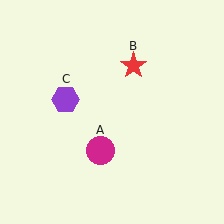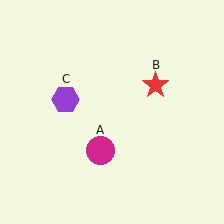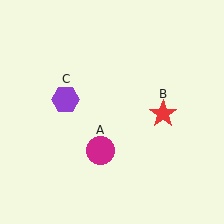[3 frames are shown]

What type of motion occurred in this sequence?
The red star (object B) rotated clockwise around the center of the scene.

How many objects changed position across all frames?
1 object changed position: red star (object B).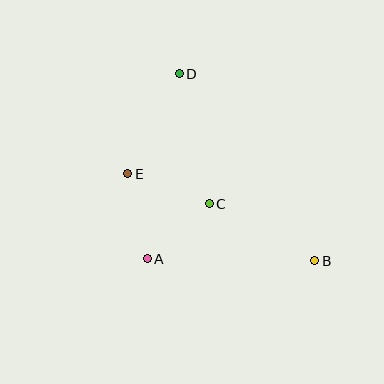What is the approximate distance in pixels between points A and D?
The distance between A and D is approximately 188 pixels.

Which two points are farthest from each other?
Points B and D are farthest from each other.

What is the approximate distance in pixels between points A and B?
The distance between A and B is approximately 168 pixels.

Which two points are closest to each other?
Points A and C are closest to each other.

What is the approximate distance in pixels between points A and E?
The distance between A and E is approximately 87 pixels.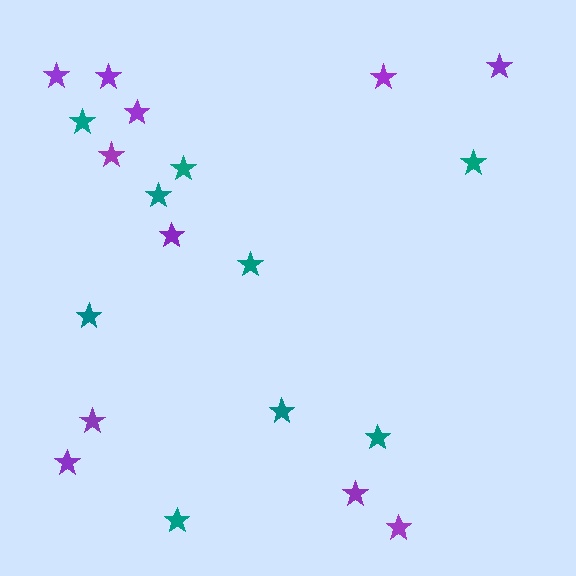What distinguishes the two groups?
There are 2 groups: one group of teal stars (9) and one group of purple stars (11).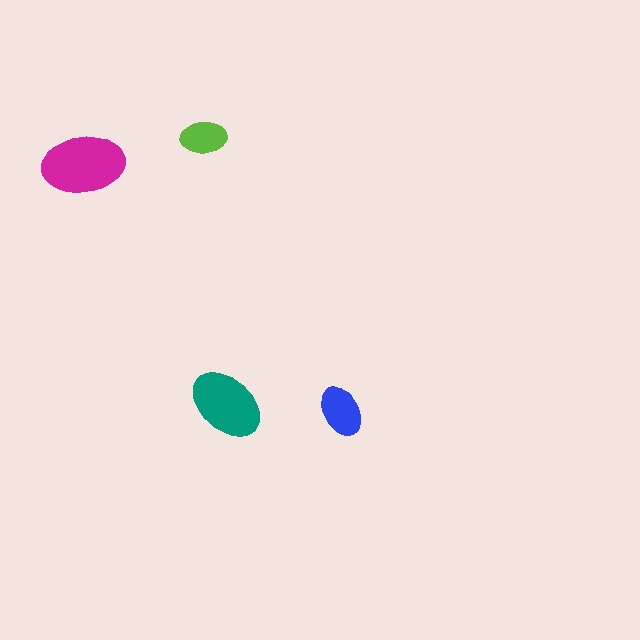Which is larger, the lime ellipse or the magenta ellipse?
The magenta one.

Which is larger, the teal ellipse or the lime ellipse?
The teal one.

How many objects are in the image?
There are 4 objects in the image.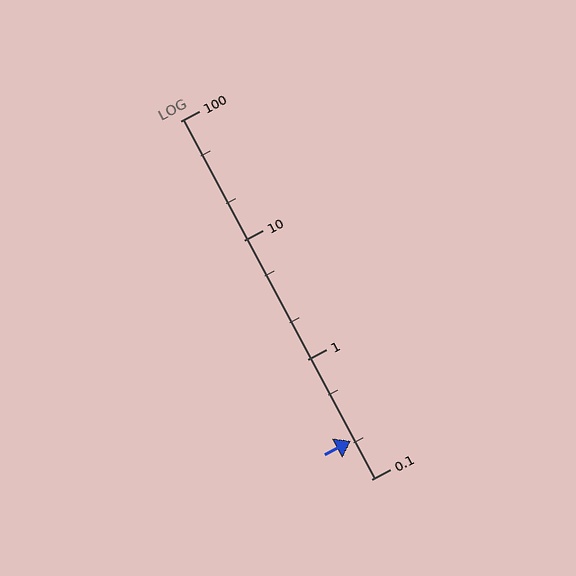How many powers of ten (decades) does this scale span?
The scale spans 3 decades, from 0.1 to 100.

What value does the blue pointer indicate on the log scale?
The pointer indicates approximately 0.21.